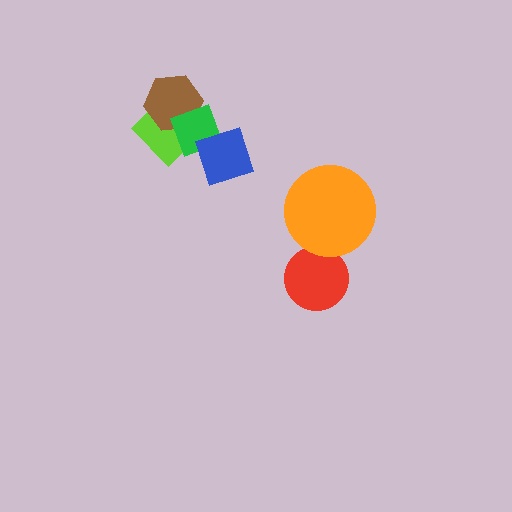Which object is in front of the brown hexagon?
The green diamond is in front of the brown hexagon.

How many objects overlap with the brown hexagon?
2 objects overlap with the brown hexagon.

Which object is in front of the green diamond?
The blue diamond is in front of the green diamond.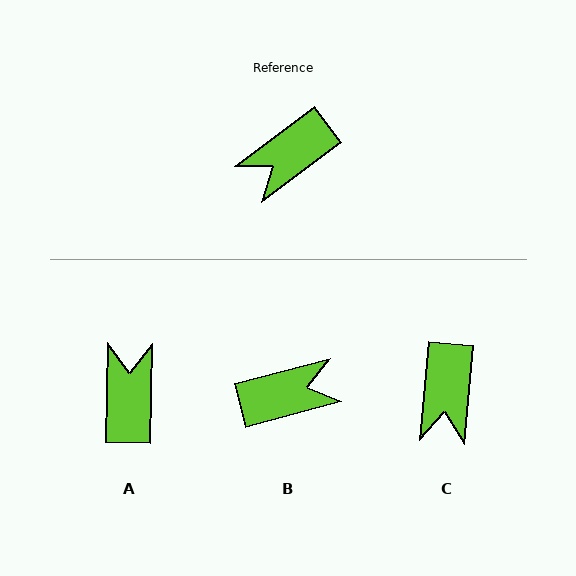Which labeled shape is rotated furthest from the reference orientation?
B, about 158 degrees away.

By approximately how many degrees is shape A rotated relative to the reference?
Approximately 128 degrees clockwise.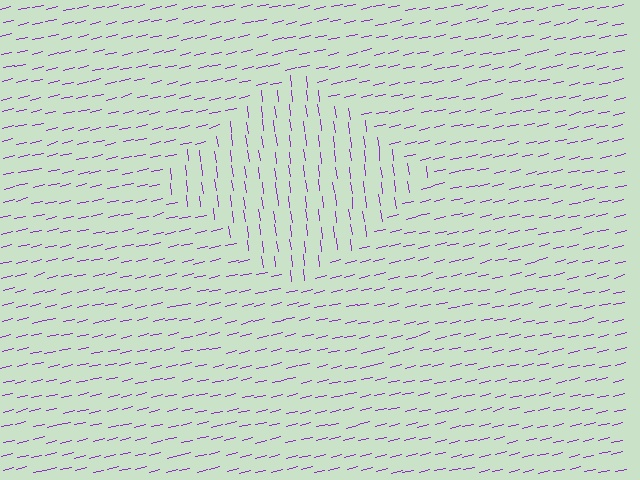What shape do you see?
I see a diamond.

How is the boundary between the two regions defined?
The boundary is defined purely by a change in line orientation (approximately 83 degrees difference). All lines are the same color and thickness.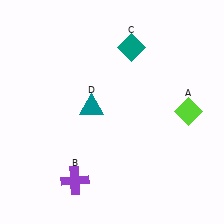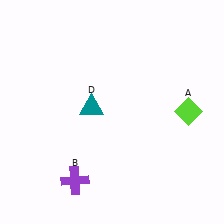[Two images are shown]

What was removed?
The teal diamond (C) was removed in Image 2.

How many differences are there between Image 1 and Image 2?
There is 1 difference between the two images.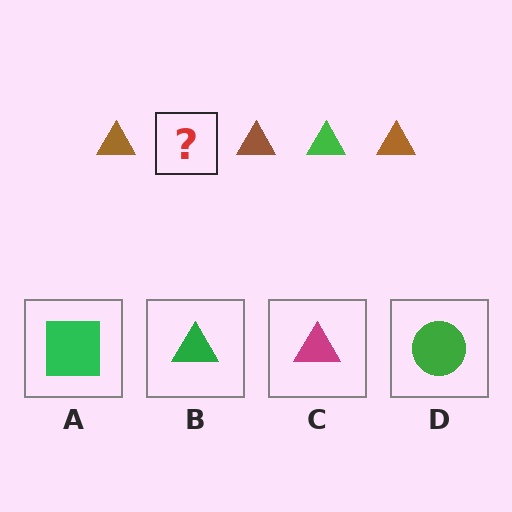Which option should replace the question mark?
Option B.